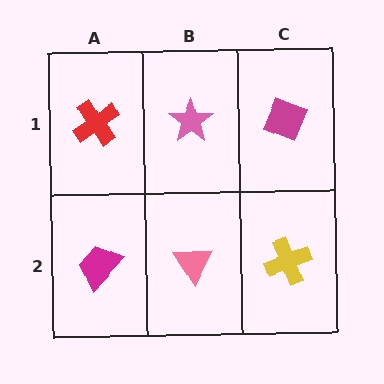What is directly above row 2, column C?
A magenta diamond.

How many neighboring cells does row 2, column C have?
2.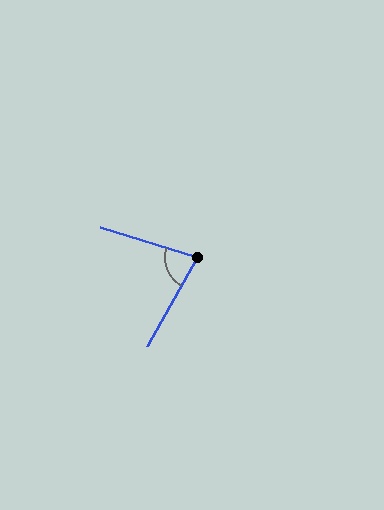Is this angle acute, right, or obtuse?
It is acute.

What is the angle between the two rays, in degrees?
Approximately 78 degrees.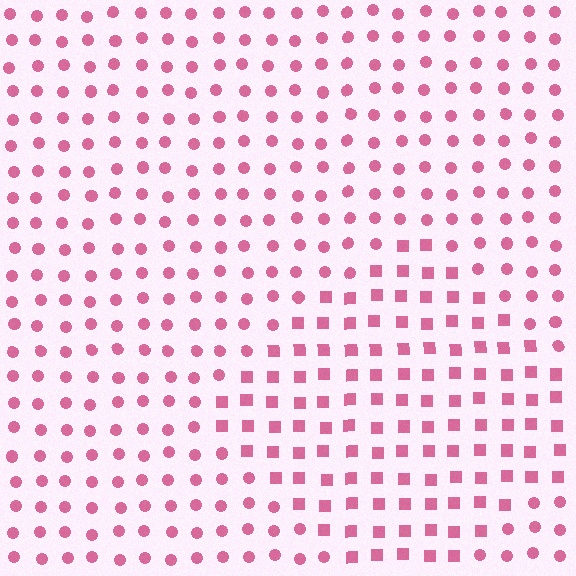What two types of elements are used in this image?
The image uses squares inside the diamond region and circles outside it.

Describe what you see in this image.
The image is filled with small pink elements arranged in a uniform grid. A diamond-shaped region contains squares, while the surrounding area contains circles. The boundary is defined purely by the change in element shape.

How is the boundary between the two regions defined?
The boundary is defined by a change in element shape: squares inside vs. circles outside. All elements share the same color and spacing.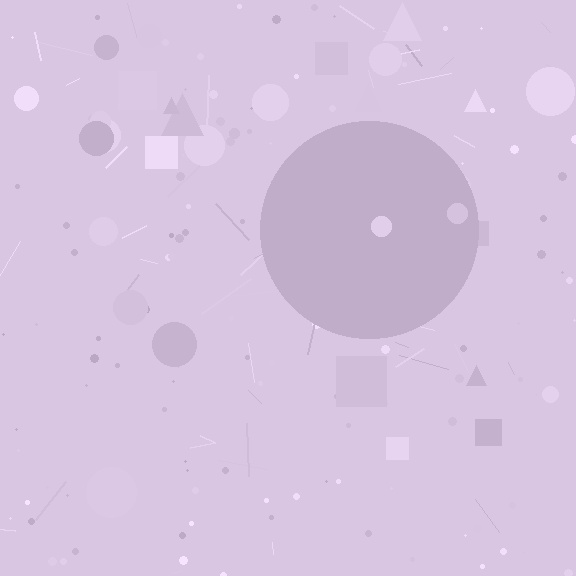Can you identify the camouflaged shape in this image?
The camouflaged shape is a circle.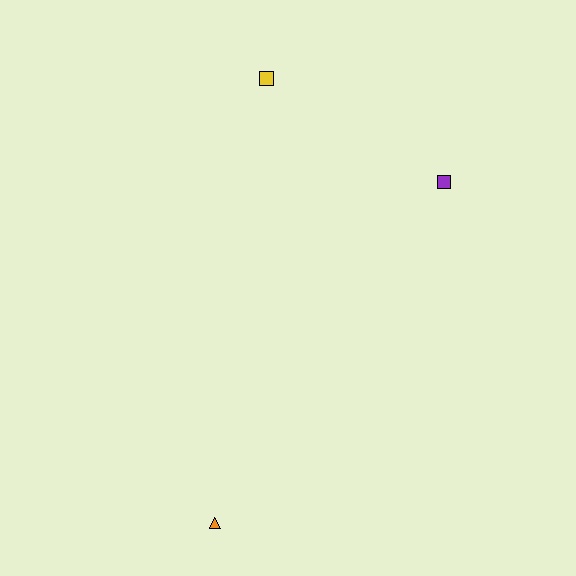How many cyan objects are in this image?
There are no cyan objects.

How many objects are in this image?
There are 3 objects.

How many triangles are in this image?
There is 1 triangle.